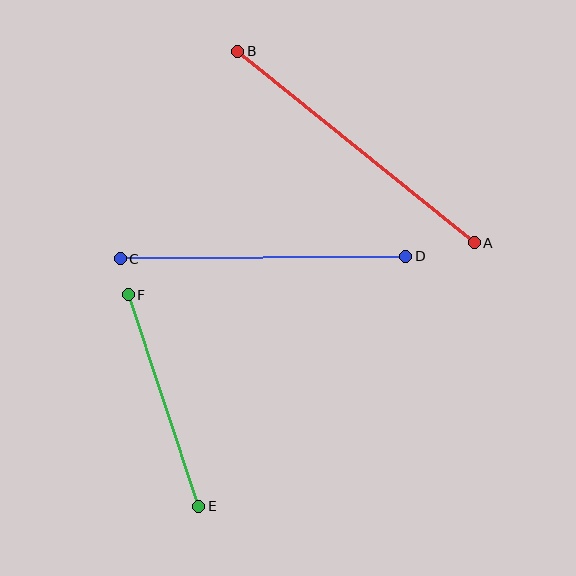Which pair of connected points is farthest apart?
Points A and B are farthest apart.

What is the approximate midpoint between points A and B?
The midpoint is at approximately (356, 147) pixels.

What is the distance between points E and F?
The distance is approximately 223 pixels.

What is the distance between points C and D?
The distance is approximately 285 pixels.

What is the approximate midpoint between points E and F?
The midpoint is at approximately (163, 401) pixels.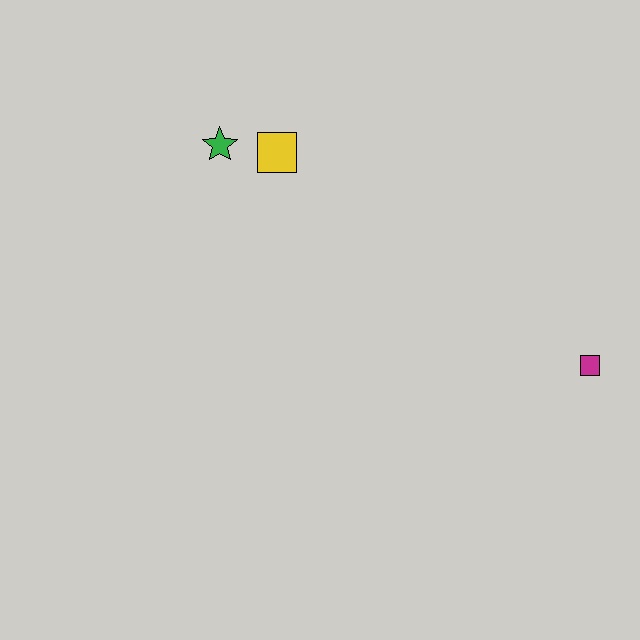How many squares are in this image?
There are 2 squares.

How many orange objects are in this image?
There are no orange objects.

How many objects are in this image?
There are 3 objects.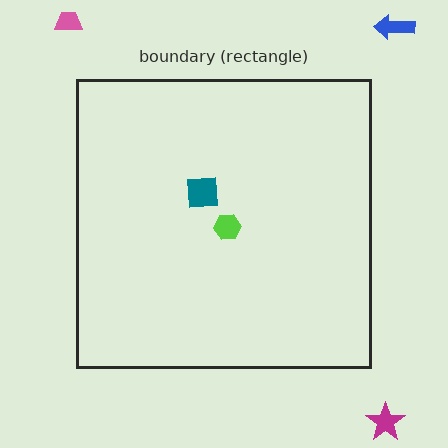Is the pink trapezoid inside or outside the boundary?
Outside.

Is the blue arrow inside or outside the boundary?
Outside.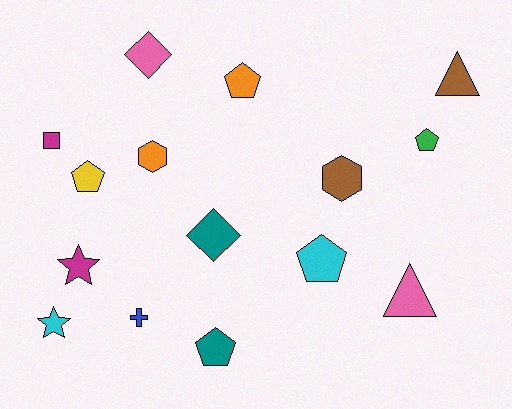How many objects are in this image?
There are 15 objects.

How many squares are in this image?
There is 1 square.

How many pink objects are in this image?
There are 2 pink objects.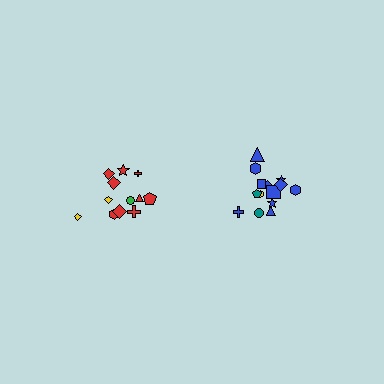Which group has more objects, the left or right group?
The right group.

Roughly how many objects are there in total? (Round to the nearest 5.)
Roughly 25 objects in total.